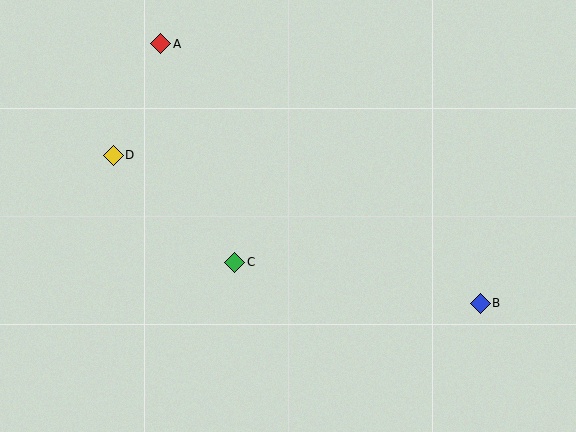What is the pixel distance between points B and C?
The distance between B and C is 249 pixels.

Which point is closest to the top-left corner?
Point A is closest to the top-left corner.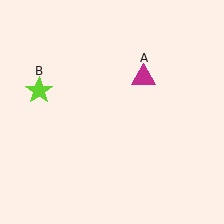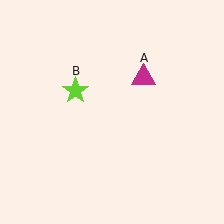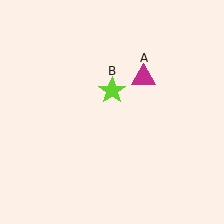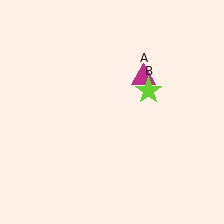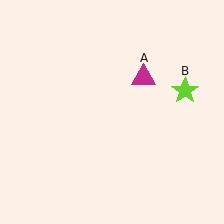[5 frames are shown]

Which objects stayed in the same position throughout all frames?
Magenta triangle (object A) remained stationary.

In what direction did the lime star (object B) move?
The lime star (object B) moved right.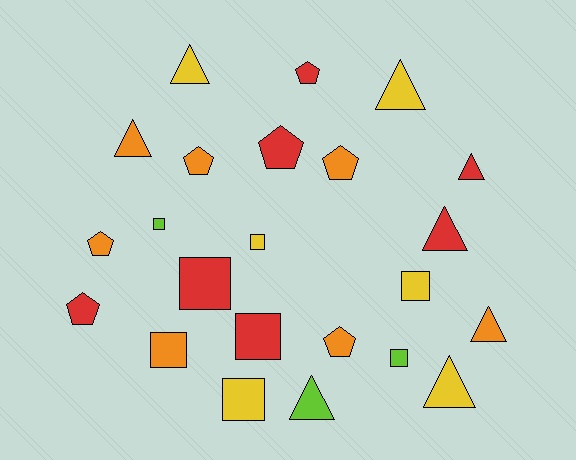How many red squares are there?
There are 2 red squares.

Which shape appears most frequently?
Triangle, with 8 objects.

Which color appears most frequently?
Red, with 7 objects.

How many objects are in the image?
There are 23 objects.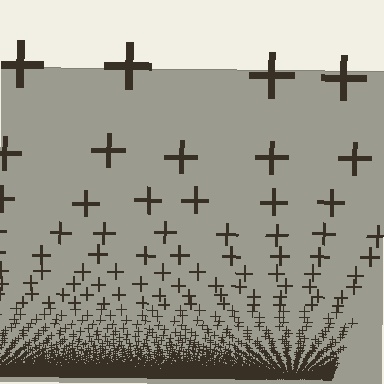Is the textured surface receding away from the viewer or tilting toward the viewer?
The surface appears to tilt toward the viewer. Texture elements get larger and sparser toward the top.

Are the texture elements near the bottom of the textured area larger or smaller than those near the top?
Smaller. The gradient is inverted — elements near the bottom are smaller and denser.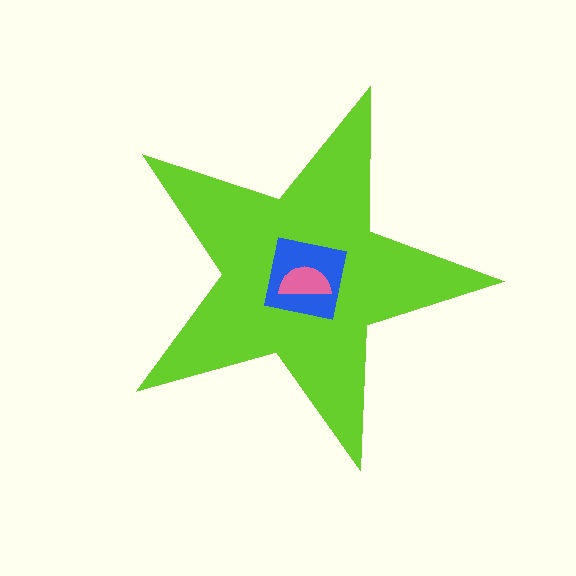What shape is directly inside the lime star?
The blue square.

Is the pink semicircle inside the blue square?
Yes.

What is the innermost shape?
The pink semicircle.